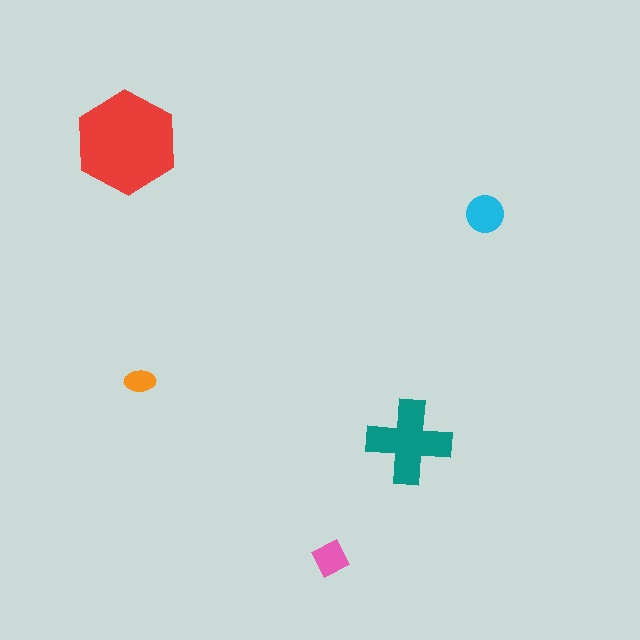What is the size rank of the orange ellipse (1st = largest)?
5th.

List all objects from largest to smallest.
The red hexagon, the teal cross, the cyan circle, the pink diamond, the orange ellipse.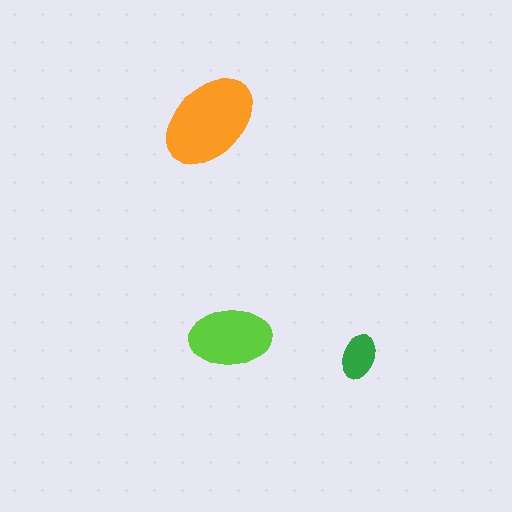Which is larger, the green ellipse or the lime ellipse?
The lime one.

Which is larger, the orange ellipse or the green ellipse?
The orange one.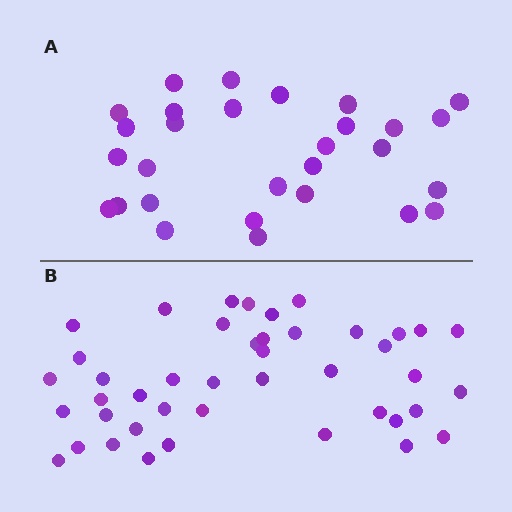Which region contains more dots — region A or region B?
Region B (the bottom region) has more dots.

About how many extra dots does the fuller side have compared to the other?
Region B has approximately 15 more dots than region A.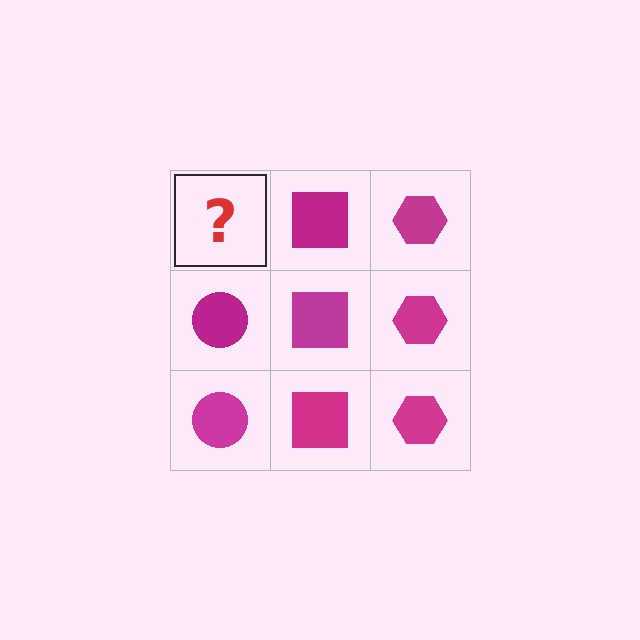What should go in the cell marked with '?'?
The missing cell should contain a magenta circle.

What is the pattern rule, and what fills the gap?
The rule is that each column has a consistent shape. The gap should be filled with a magenta circle.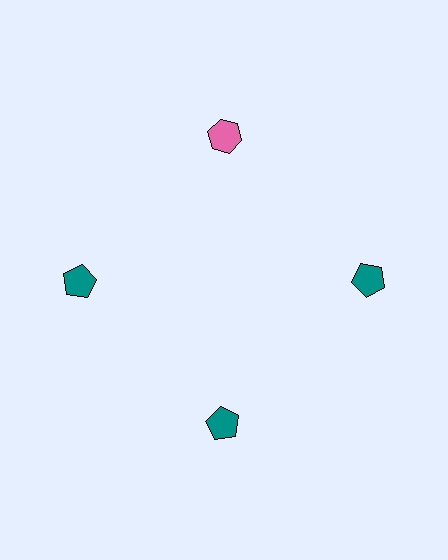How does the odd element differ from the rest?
It differs in both color (pink instead of teal) and shape (hexagon instead of pentagon).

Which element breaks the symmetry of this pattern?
The pink hexagon at roughly the 12 o'clock position breaks the symmetry. All other shapes are teal pentagons.